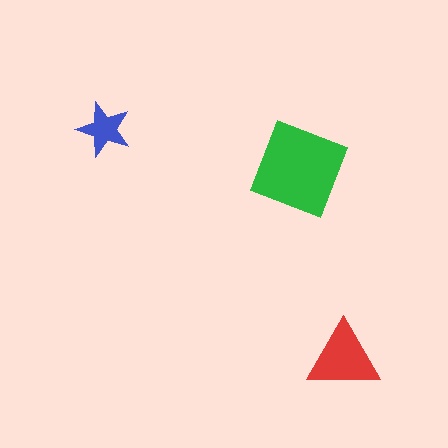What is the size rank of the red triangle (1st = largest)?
2nd.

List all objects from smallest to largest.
The blue star, the red triangle, the green diamond.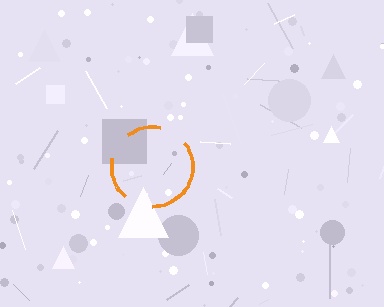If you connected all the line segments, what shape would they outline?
They would outline a circle.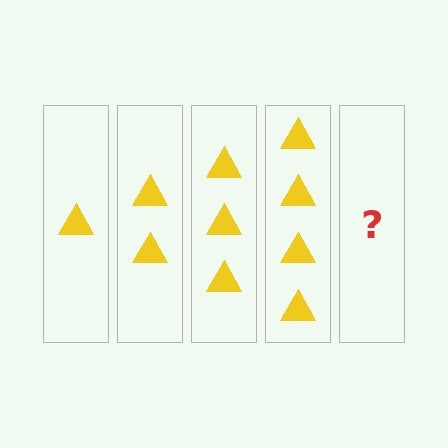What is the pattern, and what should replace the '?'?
The pattern is that each step adds one more triangle. The '?' should be 5 triangles.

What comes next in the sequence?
The next element should be 5 triangles.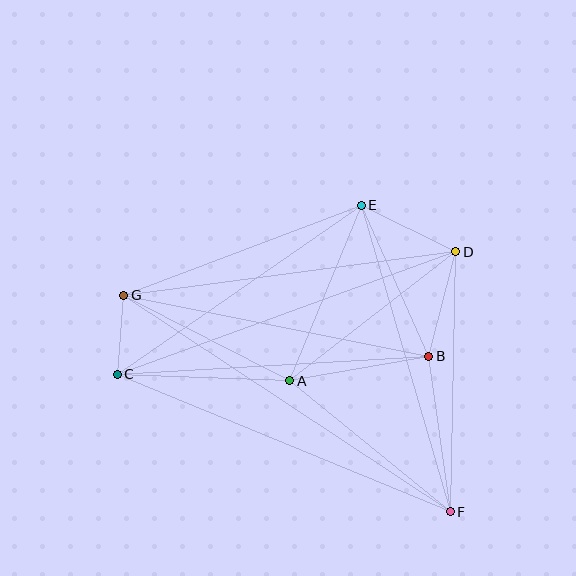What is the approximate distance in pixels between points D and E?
The distance between D and E is approximately 105 pixels.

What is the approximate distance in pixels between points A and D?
The distance between A and D is approximately 210 pixels.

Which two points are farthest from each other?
Points F and G are farthest from each other.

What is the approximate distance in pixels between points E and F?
The distance between E and F is approximately 319 pixels.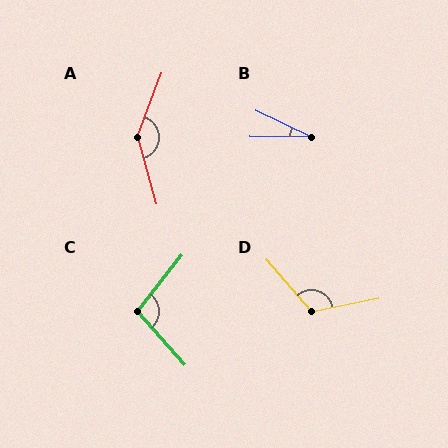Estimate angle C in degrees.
Approximately 100 degrees.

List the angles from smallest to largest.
B (26°), C (100°), D (119°), A (143°).